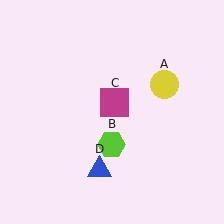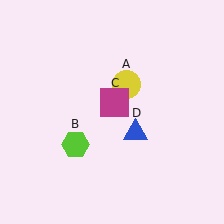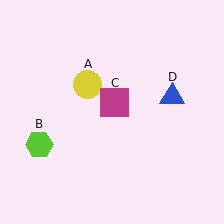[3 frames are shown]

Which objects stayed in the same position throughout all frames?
Magenta square (object C) remained stationary.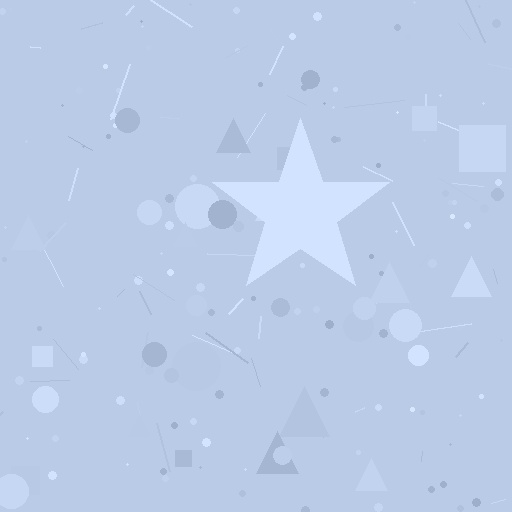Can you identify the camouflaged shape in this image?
The camouflaged shape is a star.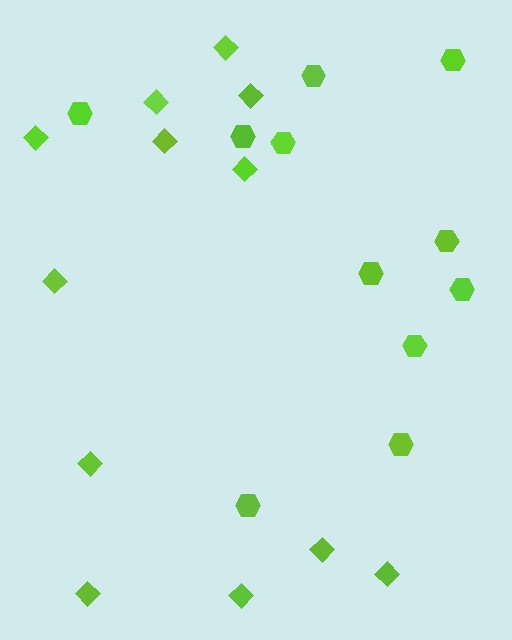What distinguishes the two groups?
There are 2 groups: one group of hexagons (11) and one group of diamonds (12).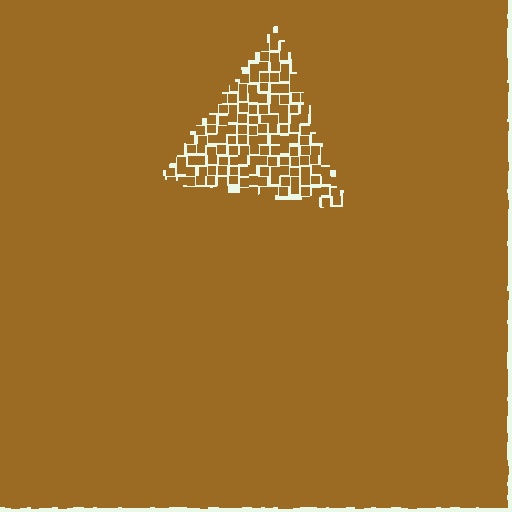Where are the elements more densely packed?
The elements are more densely packed outside the triangle boundary.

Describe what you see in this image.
The image contains small brown elements arranged at two different densities. A triangle-shaped region is visible where the elements are less densely packed than the surrounding area.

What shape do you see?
I see a triangle.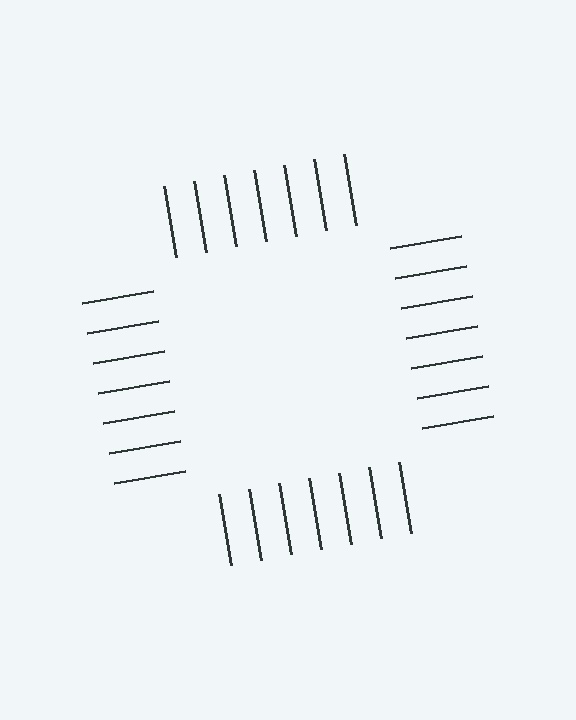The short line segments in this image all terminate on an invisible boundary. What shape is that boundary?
An illusory square — the line segments terminate on its edges but no continuous stroke is drawn.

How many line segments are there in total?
28 — 7 along each of the 4 edges.